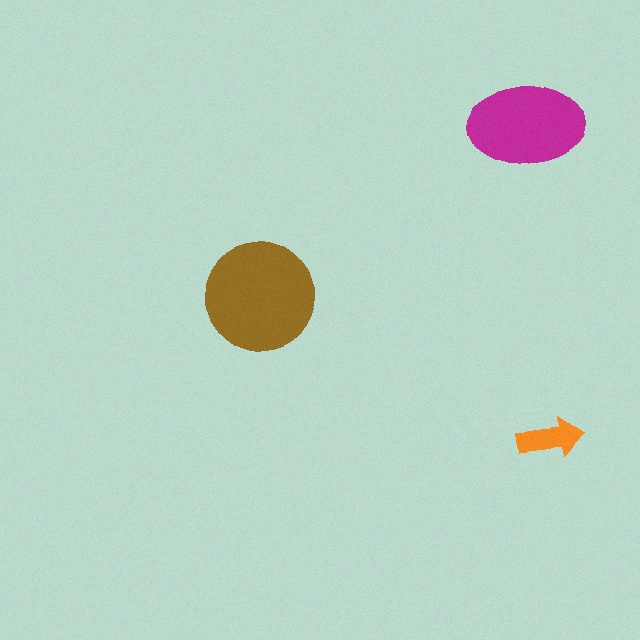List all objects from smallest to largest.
The orange arrow, the magenta ellipse, the brown circle.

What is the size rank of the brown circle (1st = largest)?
1st.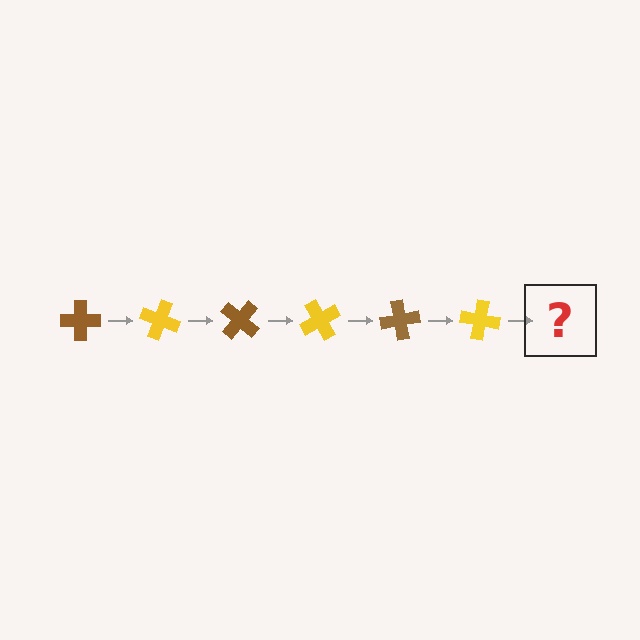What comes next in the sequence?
The next element should be a brown cross, rotated 120 degrees from the start.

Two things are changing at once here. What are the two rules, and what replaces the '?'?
The two rules are that it rotates 20 degrees each step and the color cycles through brown and yellow. The '?' should be a brown cross, rotated 120 degrees from the start.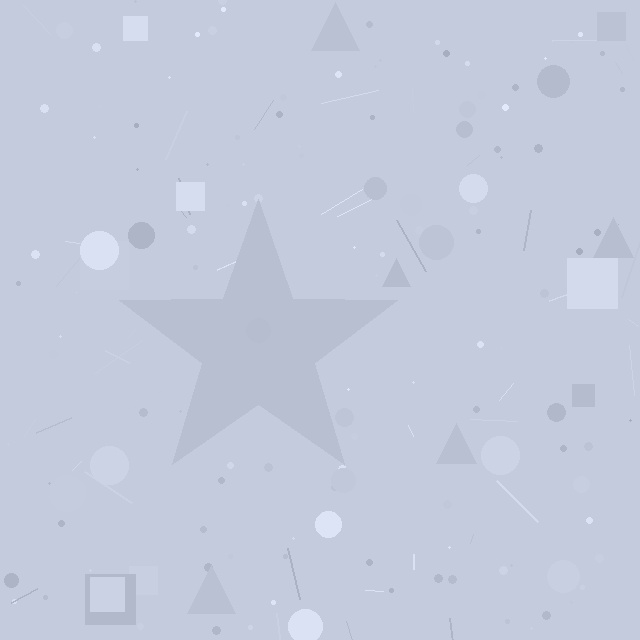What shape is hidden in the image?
A star is hidden in the image.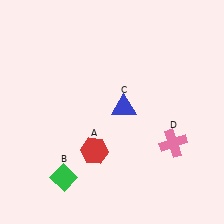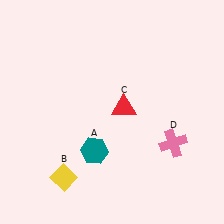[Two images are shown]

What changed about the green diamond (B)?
In Image 1, B is green. In Image 2, it changed to yellow.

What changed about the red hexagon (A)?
In Image 1, A is red. In Image 2, it changed to teal.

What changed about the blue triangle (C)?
In Image 1, C is blue. In Image 2, it changed to red.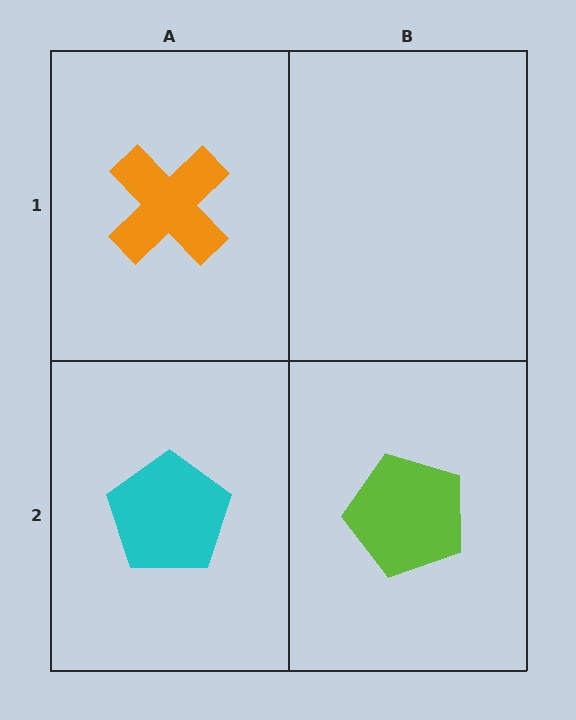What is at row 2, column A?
A cyan pentagon.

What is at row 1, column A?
An orange cross.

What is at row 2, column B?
A lime pentagon.